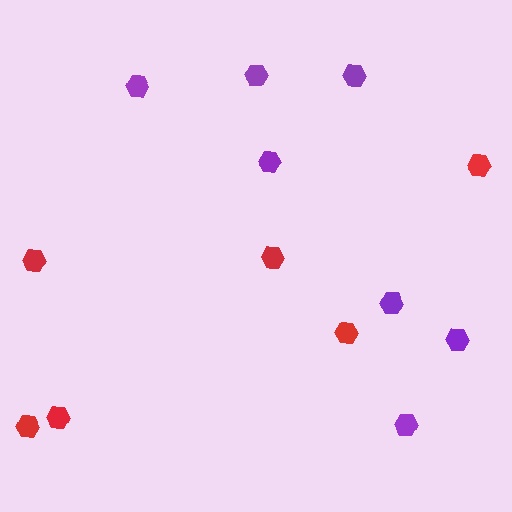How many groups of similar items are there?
There are 2 groups: one group of red hexagons (6) and one group of purple hexagons (7).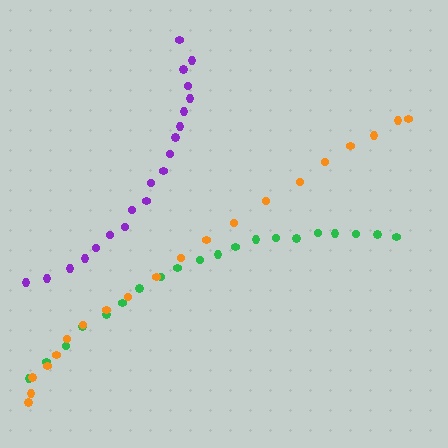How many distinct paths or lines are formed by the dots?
There are 3 distinct paths.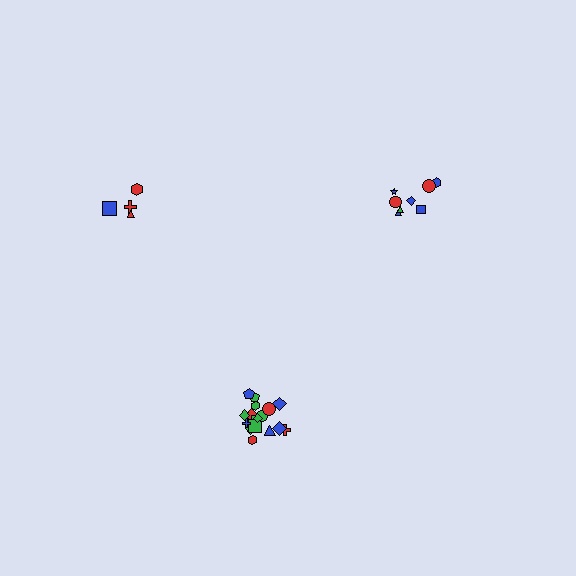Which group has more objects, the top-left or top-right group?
The top-right group.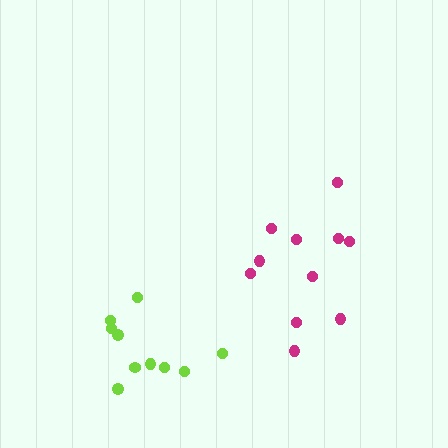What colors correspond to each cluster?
The clusters are colored: lime, magenta.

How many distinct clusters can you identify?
There are 2 distinct clusters.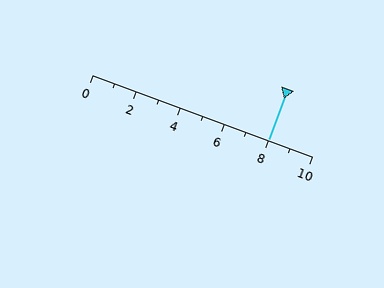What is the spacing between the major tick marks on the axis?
The major ticks are spaced 2 apart.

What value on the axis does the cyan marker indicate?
The marker indicates approximately 8.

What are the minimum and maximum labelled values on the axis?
The axis runs from 0 to 10.